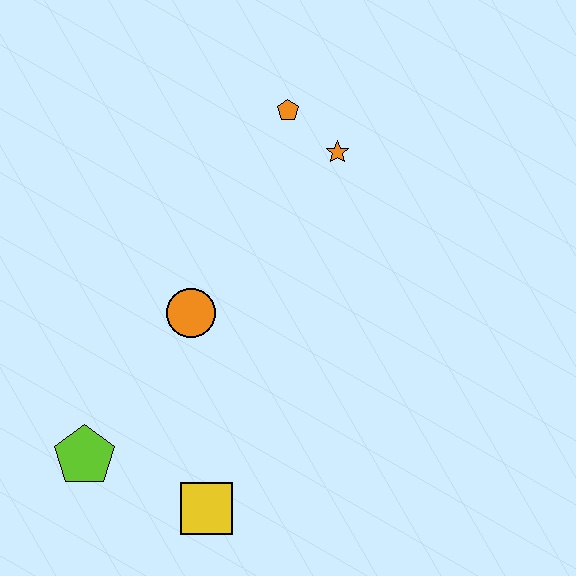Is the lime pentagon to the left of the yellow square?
Yes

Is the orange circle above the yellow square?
Yes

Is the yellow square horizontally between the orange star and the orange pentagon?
No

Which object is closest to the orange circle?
The lime pentagon is closest to the orange circle.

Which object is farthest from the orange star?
The lime pentagon is farthest from the orange star.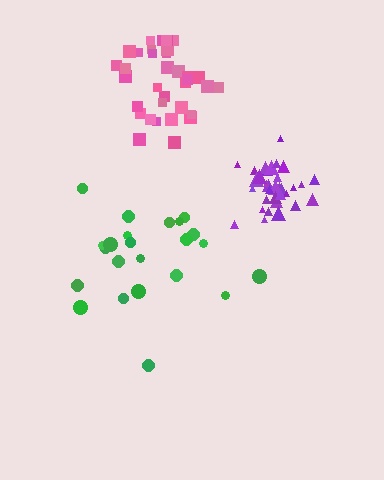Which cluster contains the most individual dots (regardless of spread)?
Purple (35).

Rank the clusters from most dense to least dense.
purple, pink, green.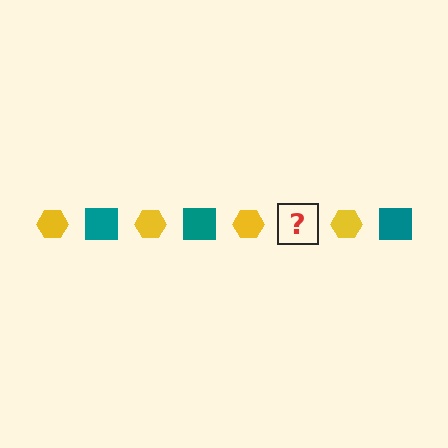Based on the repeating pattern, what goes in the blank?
The blank should be a teal square.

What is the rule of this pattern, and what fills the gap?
The rule is that the pattern alternates between yellow hexagon and teal square. The gap should be filled with a teal square.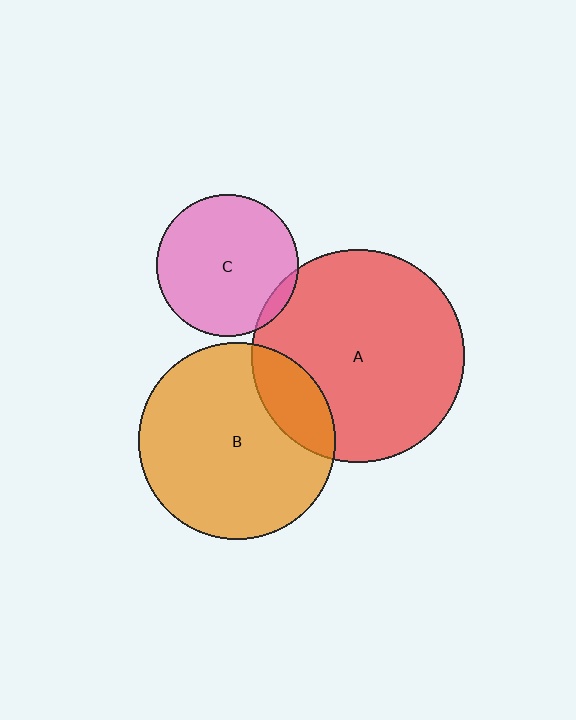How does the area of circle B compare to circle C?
Approximately 1.9 times.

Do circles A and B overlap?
Yes.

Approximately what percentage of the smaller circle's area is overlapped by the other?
Approximately 20%.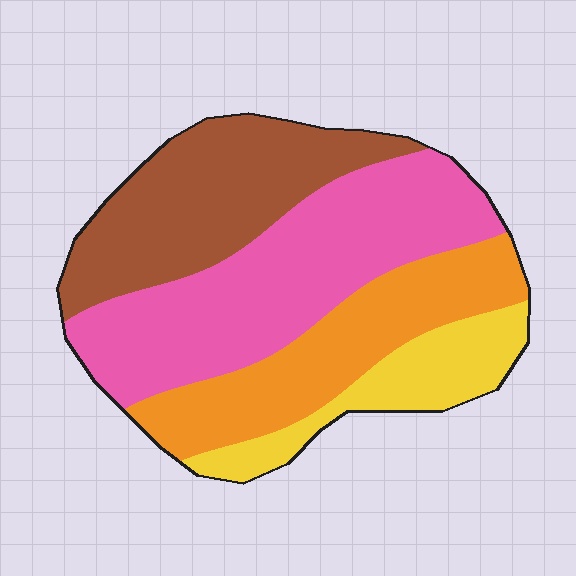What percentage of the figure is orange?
Orange covers around 25% of the figure.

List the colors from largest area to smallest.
From largest to smallest: pink, brown, orange, yellow.